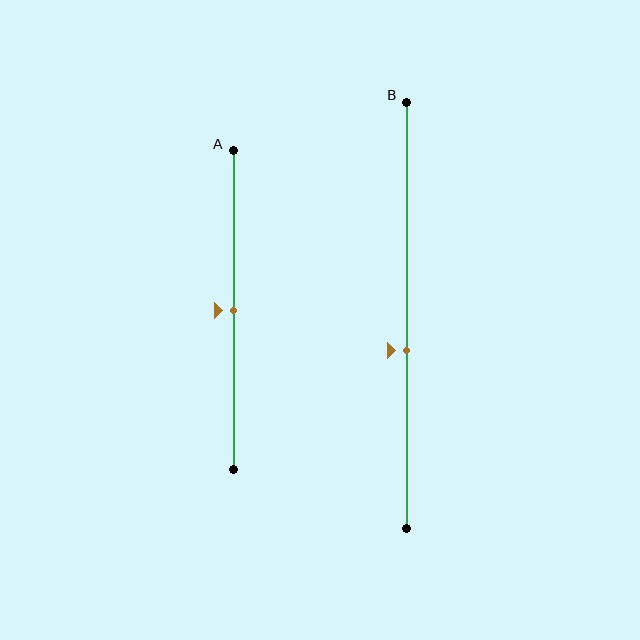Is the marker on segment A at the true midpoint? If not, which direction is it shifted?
Yes, the marker on segment A is at the true midpoint.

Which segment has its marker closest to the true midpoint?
Segment A has its marker closest to the true midpoint.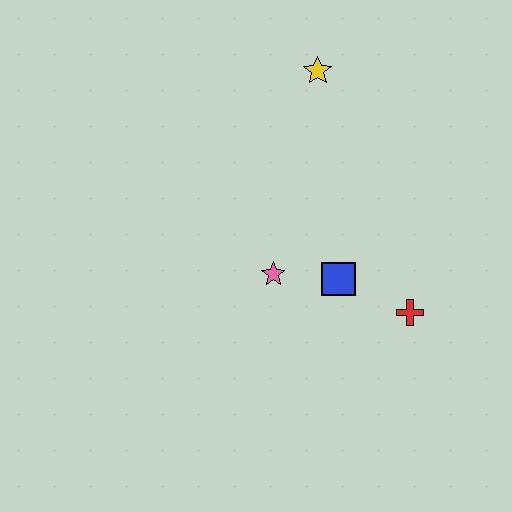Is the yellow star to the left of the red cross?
Yes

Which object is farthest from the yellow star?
The red cross is farthest from the yellow star.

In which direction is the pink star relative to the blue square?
The pink star is to the left of the blue square.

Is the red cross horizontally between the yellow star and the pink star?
No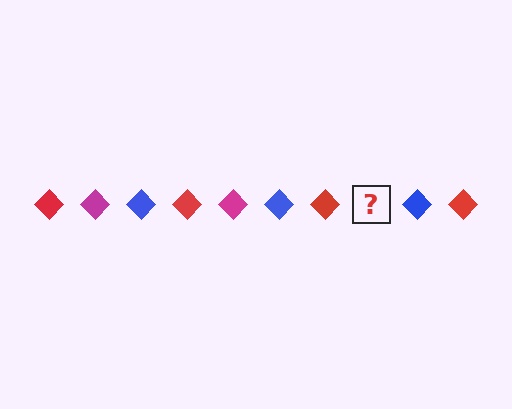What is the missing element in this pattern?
The missing element is a magenta diamond.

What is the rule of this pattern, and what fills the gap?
The rule is that the pattern cycles through red, magenta, blue diamonds. The gap should be filled with a magenta diamond.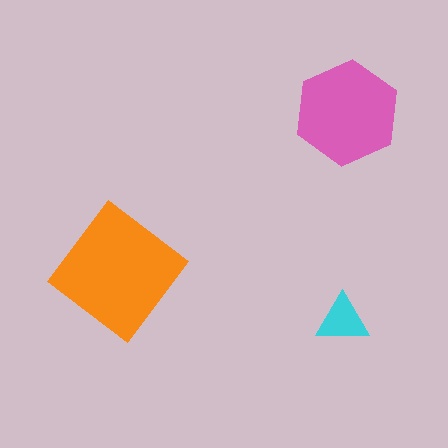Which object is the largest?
The orange diamond.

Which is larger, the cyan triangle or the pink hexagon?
The pink hexagon.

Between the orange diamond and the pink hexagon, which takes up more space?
The orange diamond.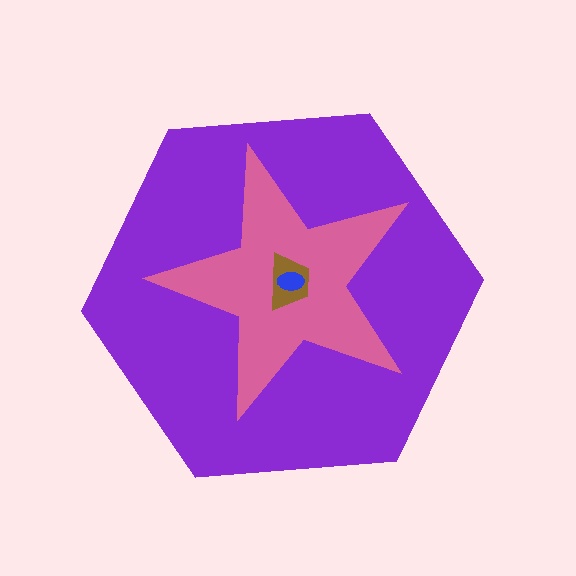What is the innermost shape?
The blue ellipse.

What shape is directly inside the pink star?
The brown trapezoid.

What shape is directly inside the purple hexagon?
The pink star.